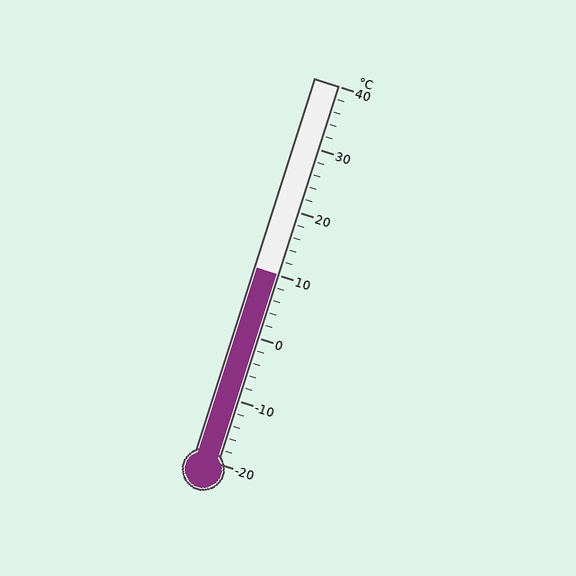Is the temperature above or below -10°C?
The temperature is above -10°C.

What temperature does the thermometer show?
The thermometer shows approximately 10°C.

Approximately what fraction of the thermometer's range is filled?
The thermometer is filled to approximately 50% of its range.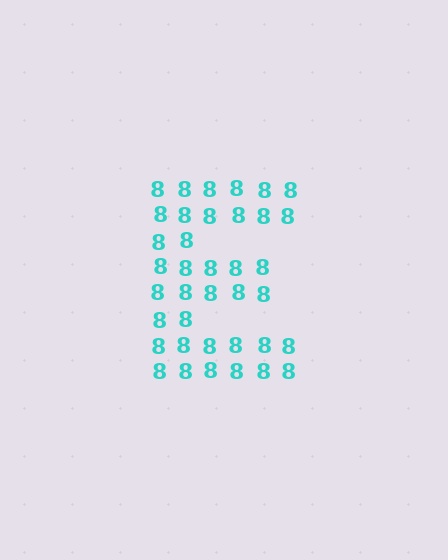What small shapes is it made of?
It is made of small digit 8's.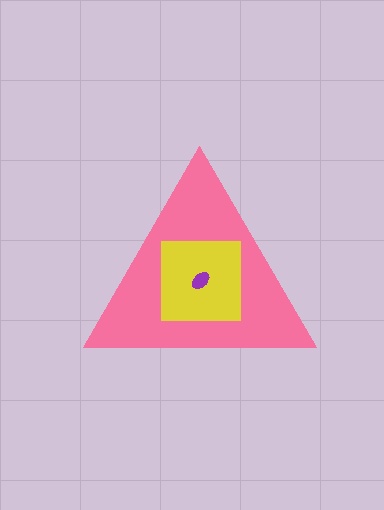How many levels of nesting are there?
3.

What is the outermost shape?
The pink triangle.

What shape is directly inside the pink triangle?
The yellow square.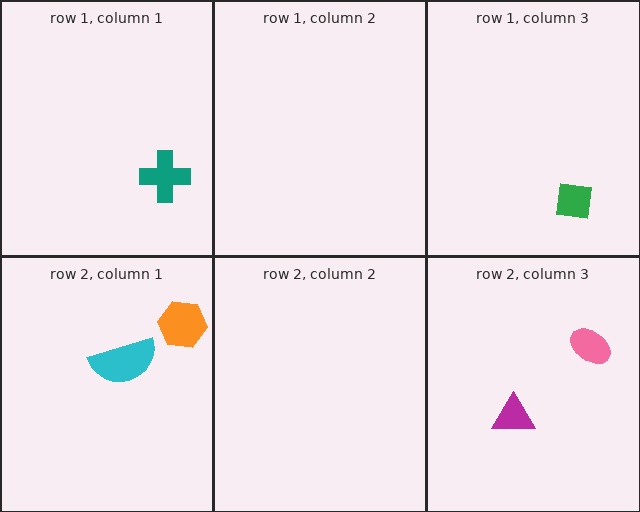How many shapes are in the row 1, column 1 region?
1.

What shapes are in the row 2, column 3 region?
The magenta triangle, the pink ellipse.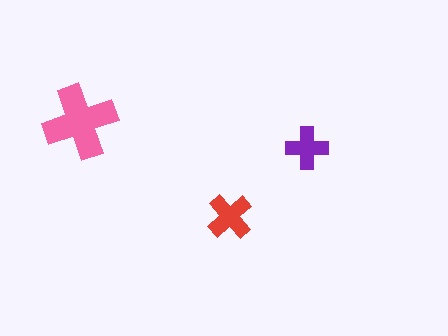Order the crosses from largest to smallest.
the pink one, the red one, the purple one.